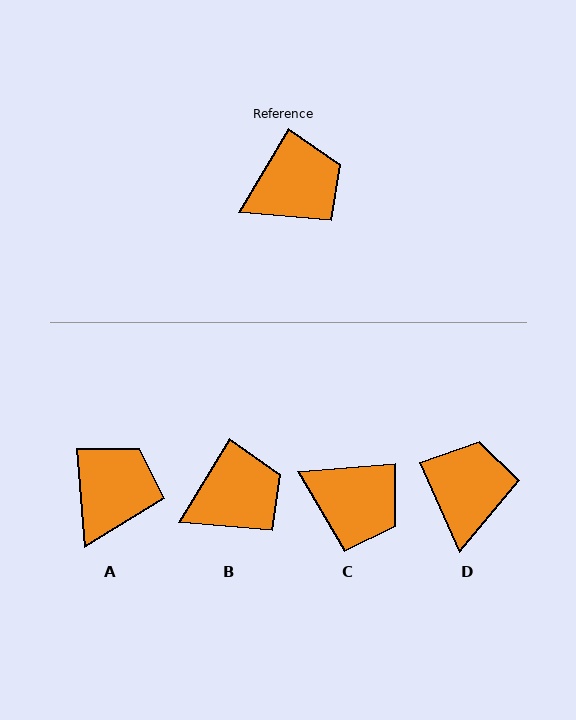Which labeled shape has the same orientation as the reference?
B.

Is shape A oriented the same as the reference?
No, it is off by about 36 degrees.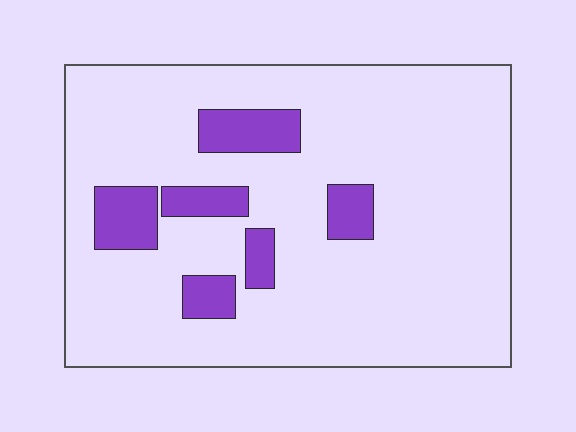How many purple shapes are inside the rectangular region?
6.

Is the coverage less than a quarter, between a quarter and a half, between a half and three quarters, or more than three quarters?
Less than a quarter.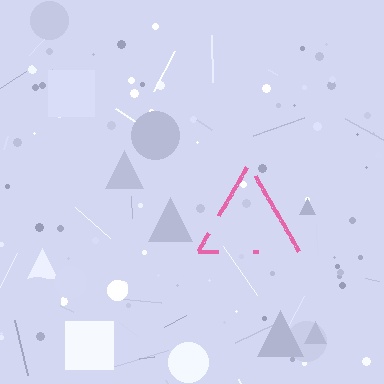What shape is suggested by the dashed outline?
The dashed outline suggests a triangle.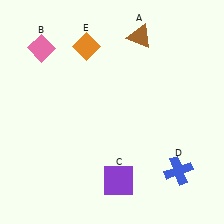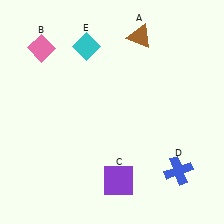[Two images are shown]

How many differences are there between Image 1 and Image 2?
There is 1 difference between the two images.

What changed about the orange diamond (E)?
In Image 1, E is orange. In Image 2, it changed to cyan.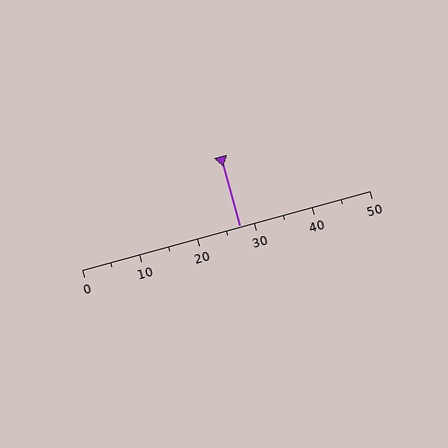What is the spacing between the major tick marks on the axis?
The major ticks are spaced 10 apart.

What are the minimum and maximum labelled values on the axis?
The axis runs from 0 to 50.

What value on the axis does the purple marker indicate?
The marker indicates approximately 27.5.